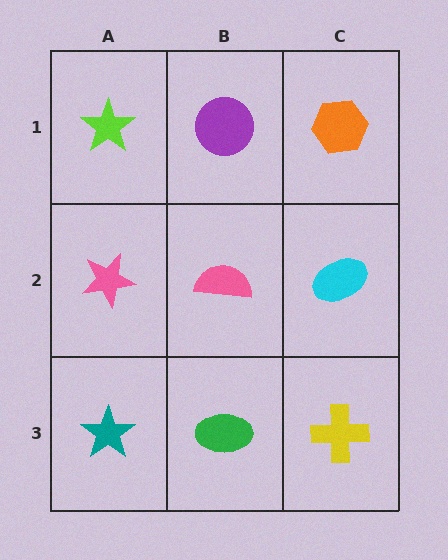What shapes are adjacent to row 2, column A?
A lime star (row 1, column A), a teal star (row 3, column A), a pink semicircle (row 2, column B).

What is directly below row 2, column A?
A teal star.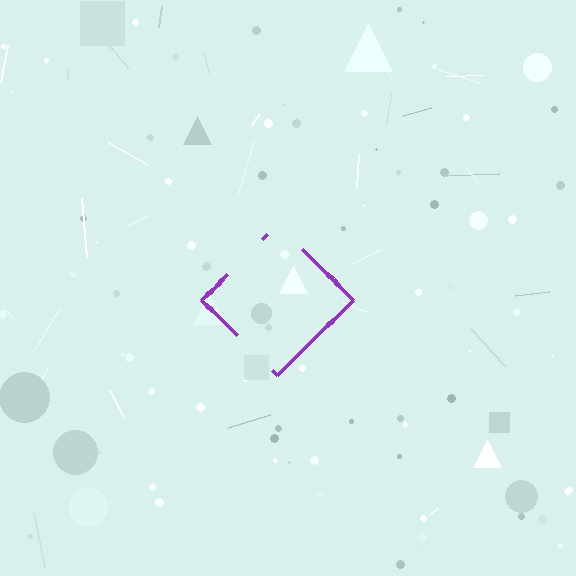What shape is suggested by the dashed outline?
The dashed outline suggests a diamond.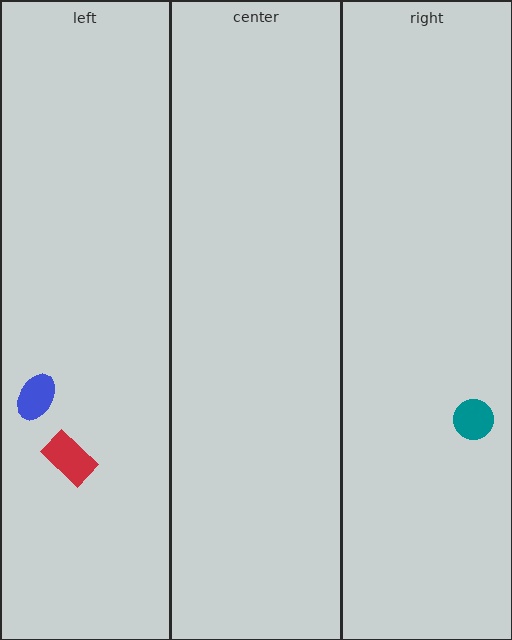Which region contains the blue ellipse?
The left region.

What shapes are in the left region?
The red rectangle, the blue ellipse.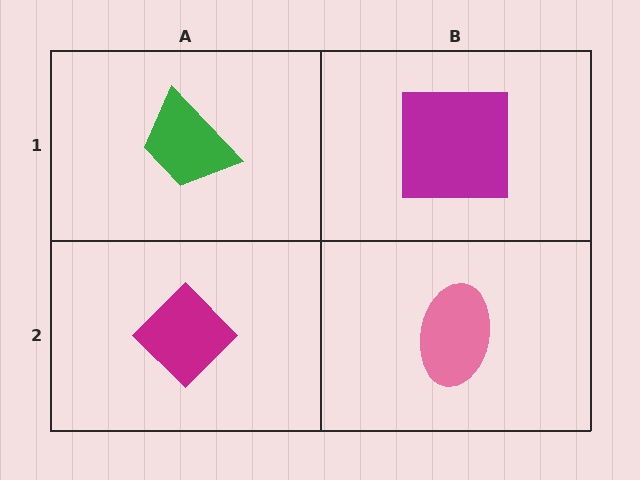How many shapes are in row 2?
2 shapes.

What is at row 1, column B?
A magenta square.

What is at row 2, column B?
A pink ellipse.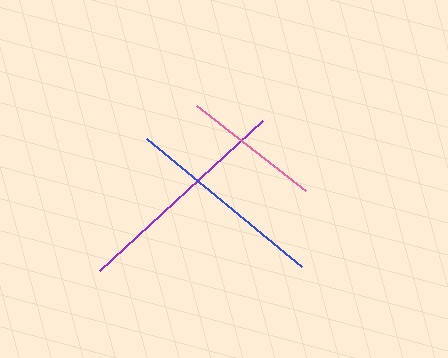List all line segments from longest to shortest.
From longest to shortest: purple, blue, pink.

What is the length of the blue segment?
The blue segment is approximately 202 pixels long.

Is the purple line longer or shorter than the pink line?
The purple line is longer than the pink line.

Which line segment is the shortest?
The pink line is the shortest at approximately 138 pixels.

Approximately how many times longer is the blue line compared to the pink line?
The blue line is approximately 1.5 times the length of the pink line.